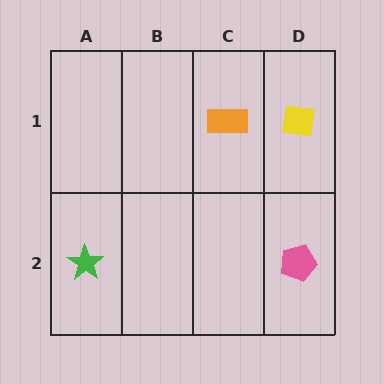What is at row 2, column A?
A green star.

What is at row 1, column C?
An orange rectangle.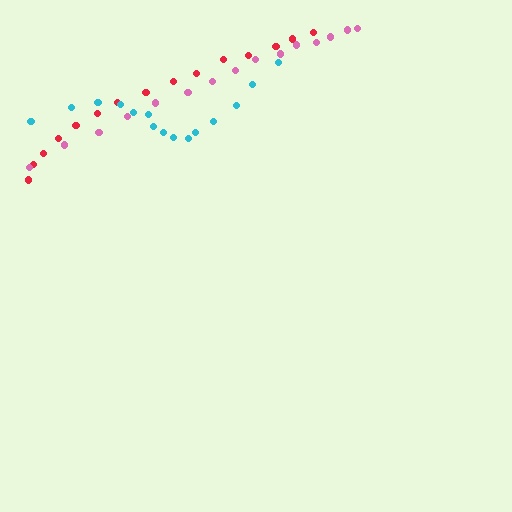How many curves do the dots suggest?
There are 3 distinct paths.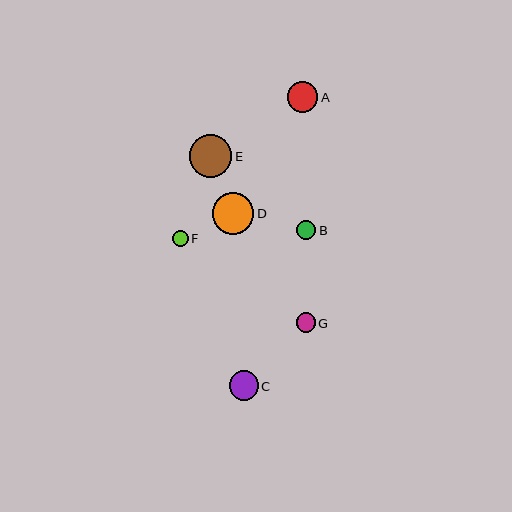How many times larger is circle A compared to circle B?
Circle A is approximately 1.6 times the size of circle B.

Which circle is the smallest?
Circle F is the smallest with a size of approximately 16 pixels.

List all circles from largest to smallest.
From largest to smallest: E, D, A, C, G, B, F.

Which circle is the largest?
Circle E is the largest with a size of approximately 43 pixels.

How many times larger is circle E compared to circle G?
Circle E is approximately 2.2 times the size of circle G.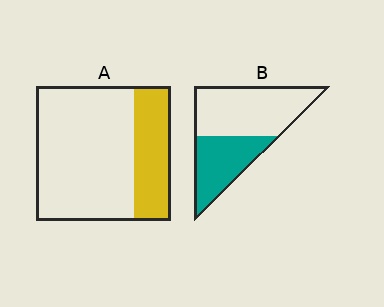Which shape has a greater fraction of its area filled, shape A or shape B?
Shape B.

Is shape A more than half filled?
No.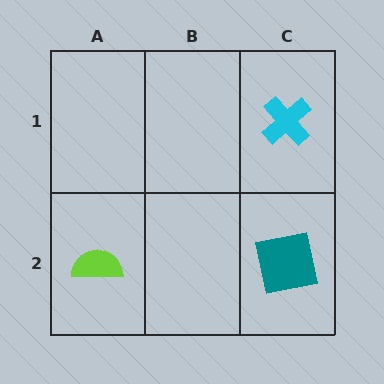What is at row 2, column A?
A lime semicircle.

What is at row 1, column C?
A cyan cross.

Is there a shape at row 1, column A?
No, that cell is empty.